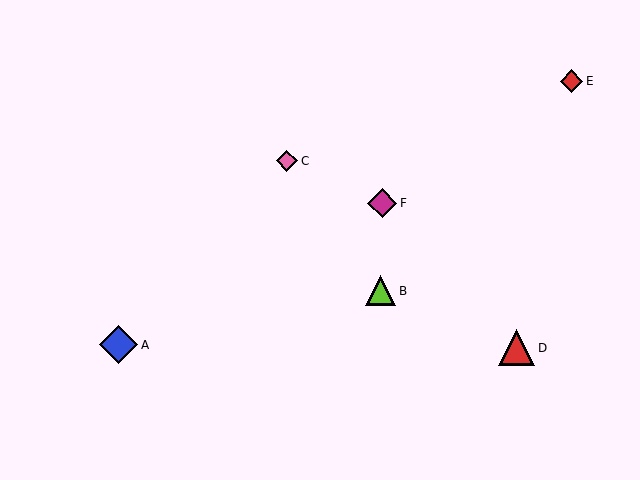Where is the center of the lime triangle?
The center of the lime triangle is at (381, 291).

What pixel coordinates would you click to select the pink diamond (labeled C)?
Click at (287, 161) to select the pink diamond C.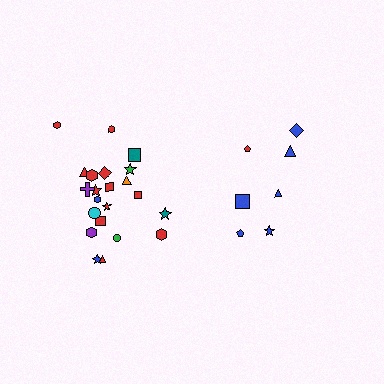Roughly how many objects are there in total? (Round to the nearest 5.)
Roughly 30 objects in total.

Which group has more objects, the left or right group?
The left group.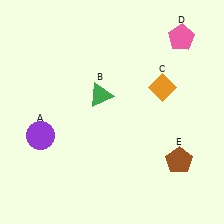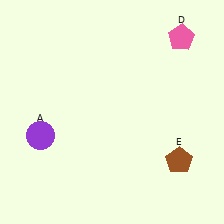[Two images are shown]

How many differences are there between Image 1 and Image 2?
There are 2 differences between the two images.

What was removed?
The orange diamond (C), the green triangle (B) were removed in Image 2.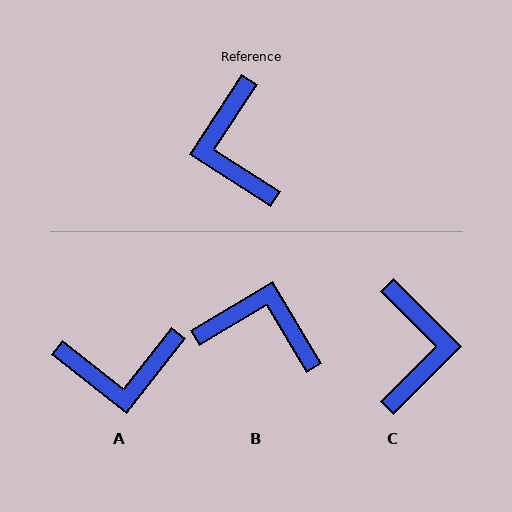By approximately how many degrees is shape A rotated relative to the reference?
Approximately 85 degrees counter-clockwise.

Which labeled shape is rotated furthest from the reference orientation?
C, about 168 degrees away.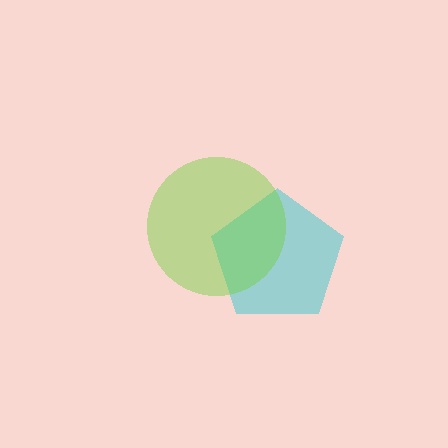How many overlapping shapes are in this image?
There are 2 overlapping shapes in the image.